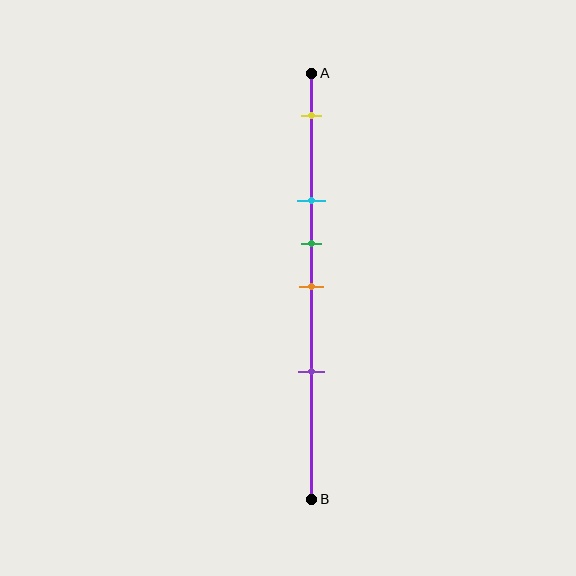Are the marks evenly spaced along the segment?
No, the marks are not evenly spaced.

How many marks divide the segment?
There are 5 marks dividing the segment.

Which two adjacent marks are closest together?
The green and orange marks are the closest adjacent pair.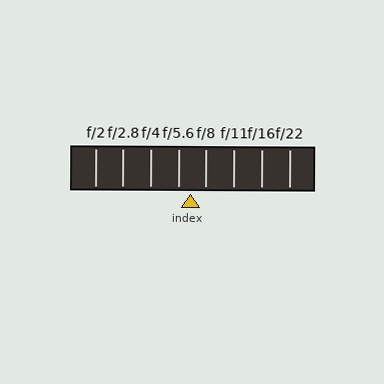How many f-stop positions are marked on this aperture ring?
There are 8 f-stop positions marked.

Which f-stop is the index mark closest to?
The index mark is closest to f/5.6.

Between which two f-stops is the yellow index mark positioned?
The index mark is between f/5.6 and f/8.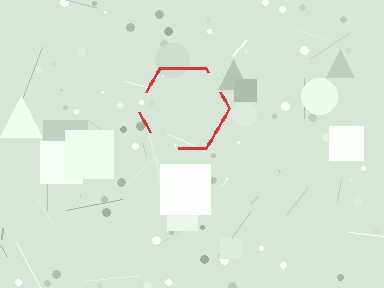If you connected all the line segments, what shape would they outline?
They would outline a hexagon.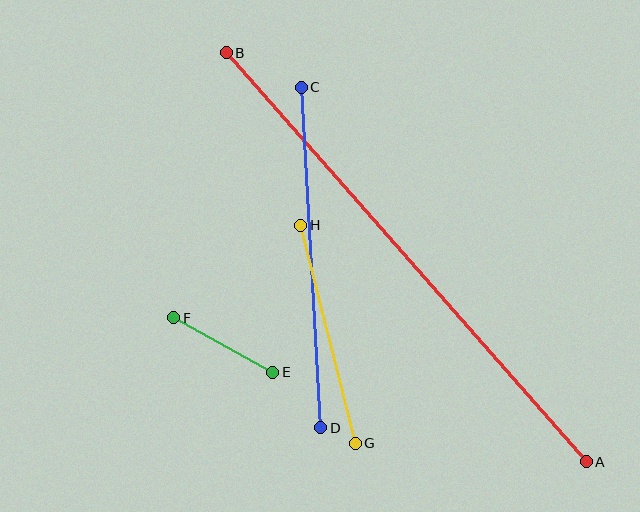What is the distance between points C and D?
The distance is approximately 341 pixels.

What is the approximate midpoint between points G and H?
The midpoint is at approximately (328, 334) pixels.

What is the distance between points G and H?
The distance is approximately 225 pixels.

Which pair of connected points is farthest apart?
Points A and B are farthest apart.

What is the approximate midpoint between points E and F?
The midpoint is at approximately (223, 345) pixels.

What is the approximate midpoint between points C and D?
The midpoint is at approximately (311, 258) pixels.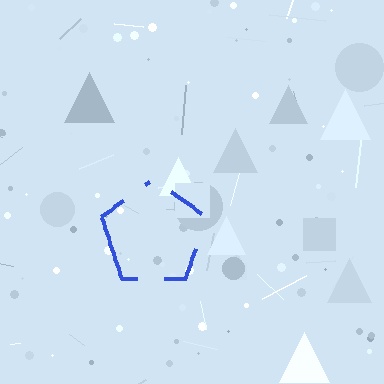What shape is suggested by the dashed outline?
The dashed outline suggests a pentagon.